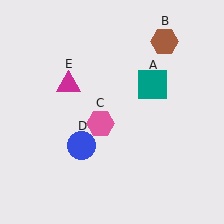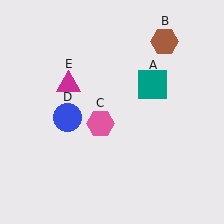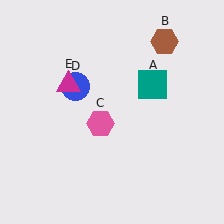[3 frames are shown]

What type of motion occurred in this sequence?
The blue circle (object D) rotated clockwise around the center of the scene.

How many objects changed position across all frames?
1 object changed position: blue circle (object D).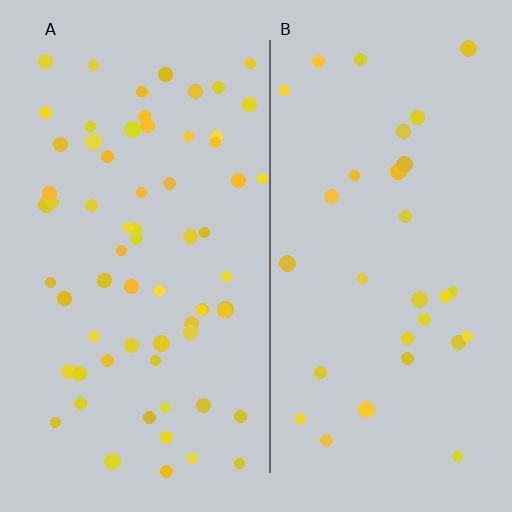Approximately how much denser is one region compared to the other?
Approximately 2.2× — region A over region B.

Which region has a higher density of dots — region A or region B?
A (the left).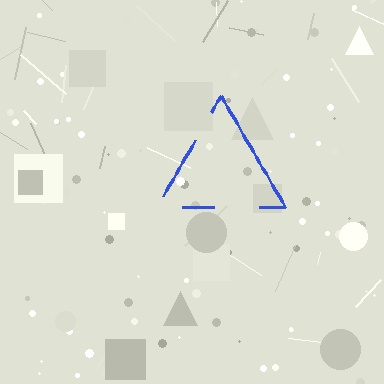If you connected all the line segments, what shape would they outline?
They would outline a triangle.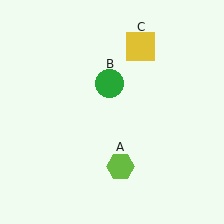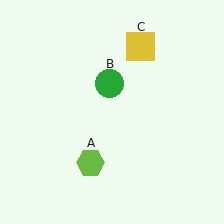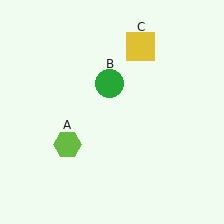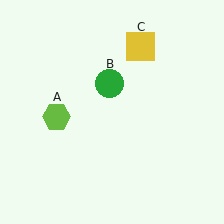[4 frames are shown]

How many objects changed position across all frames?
1 object changed position: lime hexagon (object A).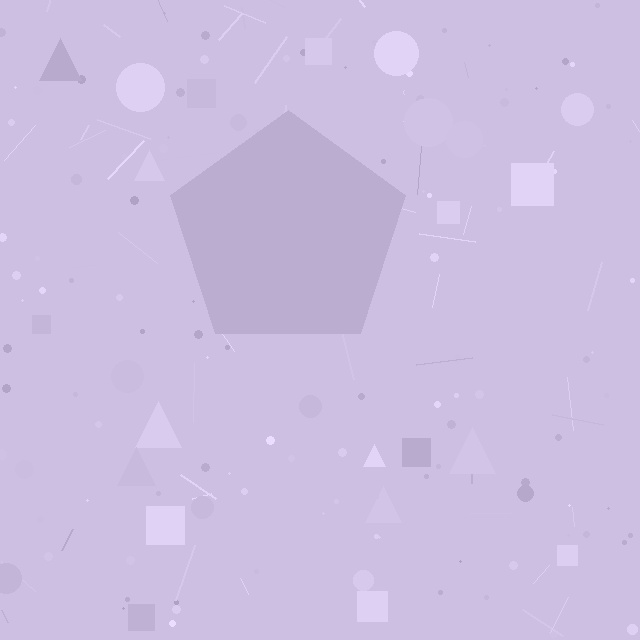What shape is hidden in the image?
A pentagon is hidden in the image.